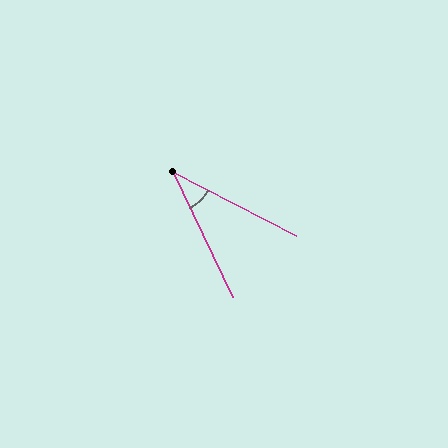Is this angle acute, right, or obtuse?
It is acute.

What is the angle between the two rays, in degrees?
Approximately 37 degrees.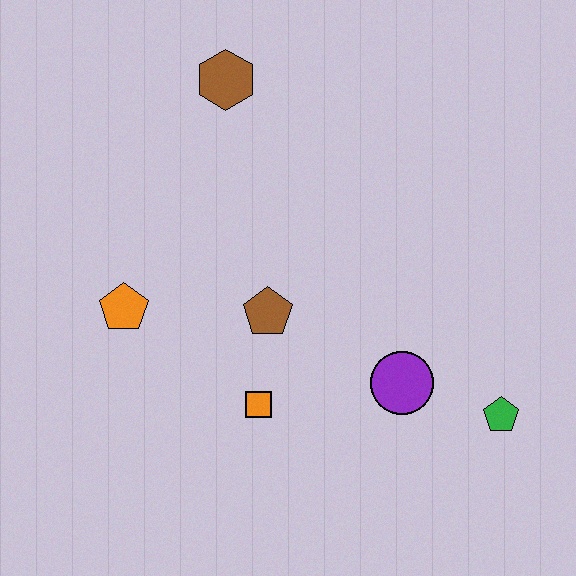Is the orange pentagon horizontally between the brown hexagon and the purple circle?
No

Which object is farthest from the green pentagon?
The brown hexagon is farthest from the green pentagon.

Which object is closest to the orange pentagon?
The brown pentagon is closest to the orange pentagon.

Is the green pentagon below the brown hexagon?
Yes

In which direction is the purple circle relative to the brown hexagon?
The purple circle is below the brown hexagon.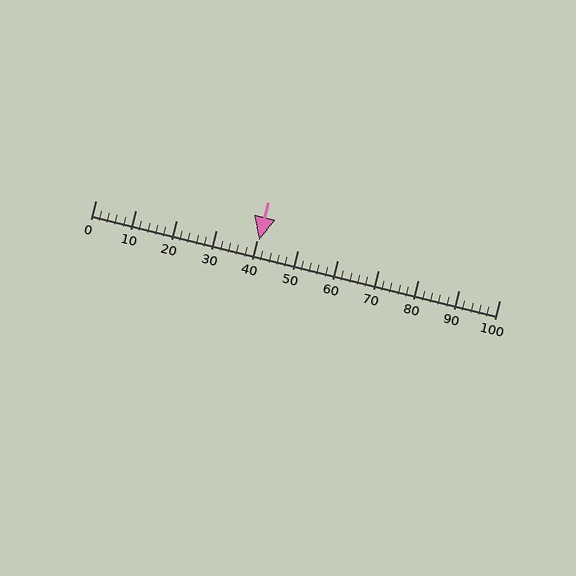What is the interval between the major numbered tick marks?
The major tick marks are spaced 10 units apart.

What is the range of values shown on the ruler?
The ruler shows values from 0 to 100.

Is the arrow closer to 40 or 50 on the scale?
The arrow is closer to 40.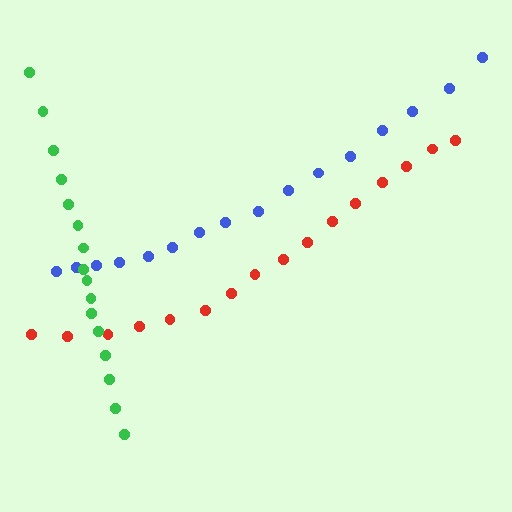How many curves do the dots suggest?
There are 3 distinct paths.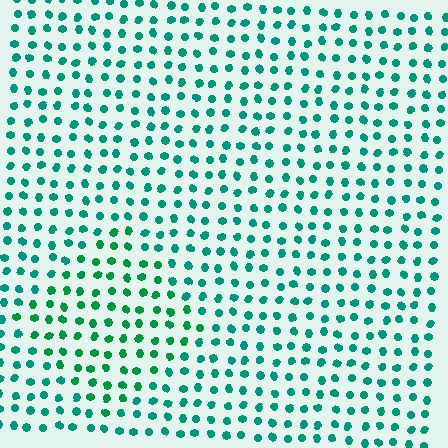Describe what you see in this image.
The image is filled with small teal elements in a uniform arrangement. A diamond-shaped region is visible where the elements are tinted to a slightly different hue, forming a subtle color boundary.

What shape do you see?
I see a diamond.